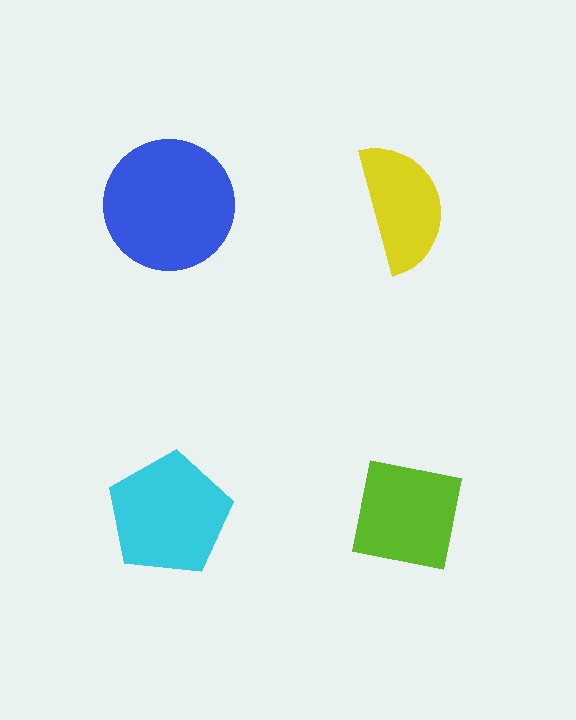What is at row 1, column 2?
A yellow semicircle.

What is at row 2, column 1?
A cyan pentagon.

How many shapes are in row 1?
2 shapes.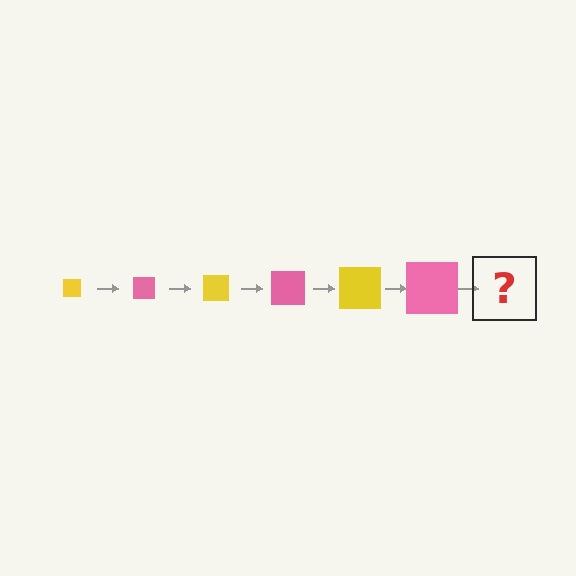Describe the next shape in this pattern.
It should be a yellow square, larger than the previous one.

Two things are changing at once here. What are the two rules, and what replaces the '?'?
The two rules are that the square grows larger each step and the color cycles through yellow and pink. The '?' should be a yellow square, larger than the previous one.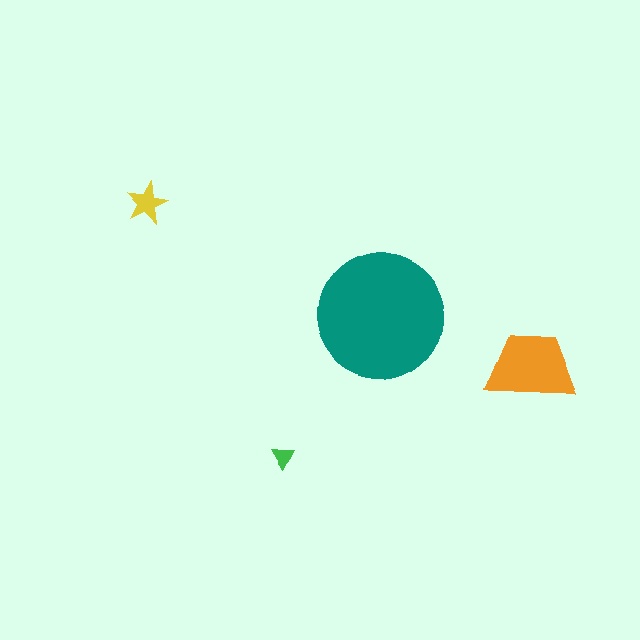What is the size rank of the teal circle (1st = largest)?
1st.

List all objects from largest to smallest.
The teal circle, the orange trapezoid, the yellow star, the green triangle.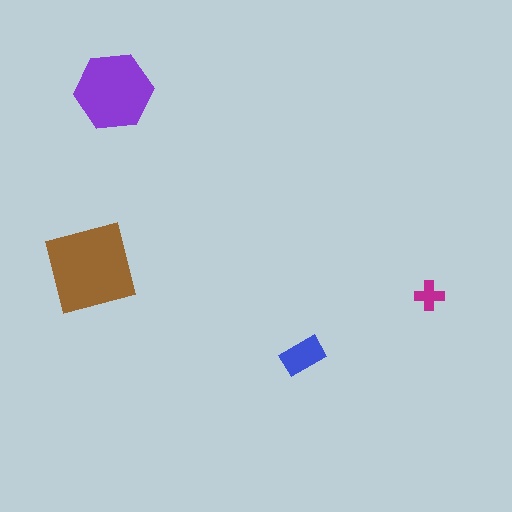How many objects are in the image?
There are 4 objects in the image.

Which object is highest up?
The purple hexagon is topmost.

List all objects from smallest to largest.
The magenta cross, the blue rectangle, the purple hexagon, the brown square.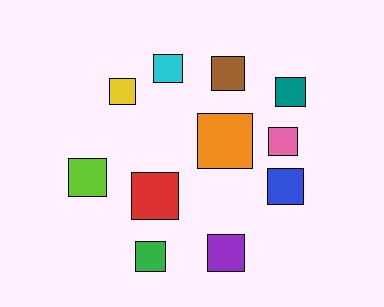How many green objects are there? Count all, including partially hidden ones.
There is 1 green object.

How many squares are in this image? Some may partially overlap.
There are 11 squares.